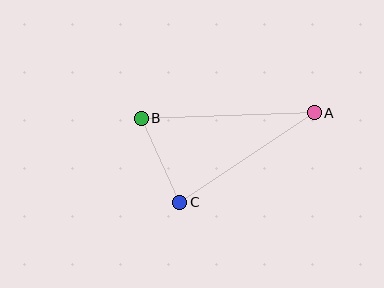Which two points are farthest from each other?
Points A and B are farthest from each other.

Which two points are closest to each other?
Points B and C are closest to each other.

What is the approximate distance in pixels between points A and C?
The distance between A and C is approximately 161 pixels.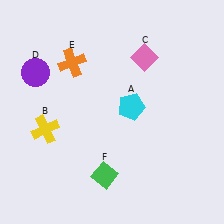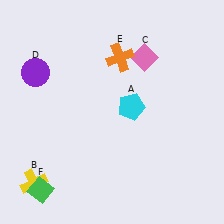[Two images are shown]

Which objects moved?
The objects that moved are: the yellow cross (B), the orange cross (E), the green diamond (F).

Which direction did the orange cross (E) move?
The orange cross (E) moved right.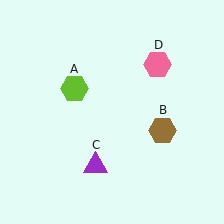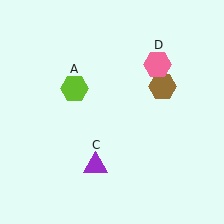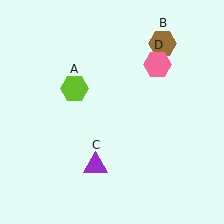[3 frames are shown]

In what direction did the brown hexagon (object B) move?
The brown hexagon (object B) moved up.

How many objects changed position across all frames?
1 object changed position: brown hexagon (object B).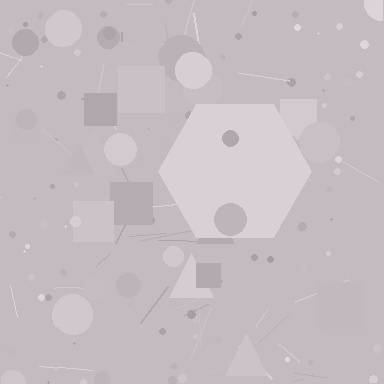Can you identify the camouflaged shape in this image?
The camouflaged shape is a hexagon.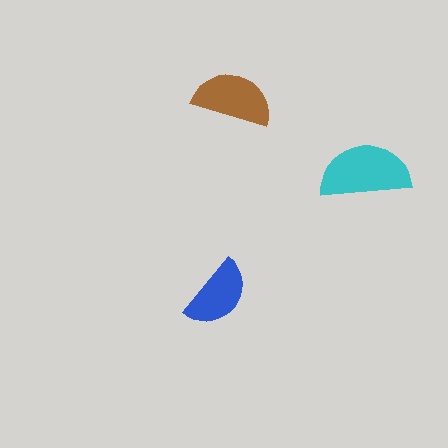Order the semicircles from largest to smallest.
the cyan one, the brown one, the blue one.